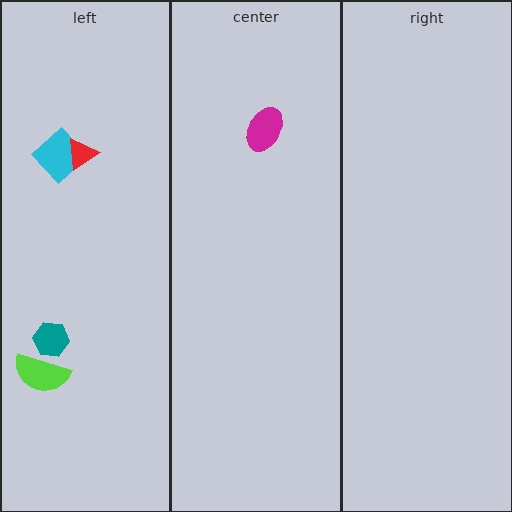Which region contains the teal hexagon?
The left region.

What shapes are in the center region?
The magenta ellipse.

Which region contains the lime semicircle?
The left region.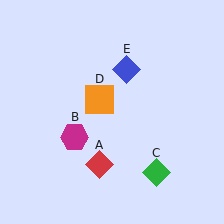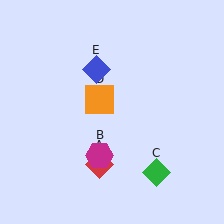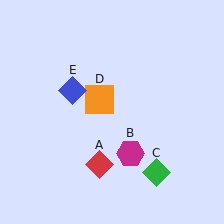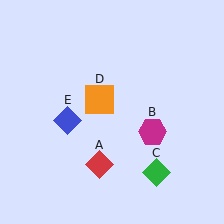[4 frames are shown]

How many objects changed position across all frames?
2 objects changed position: magenta hexagon (object B), blue diamond (object E).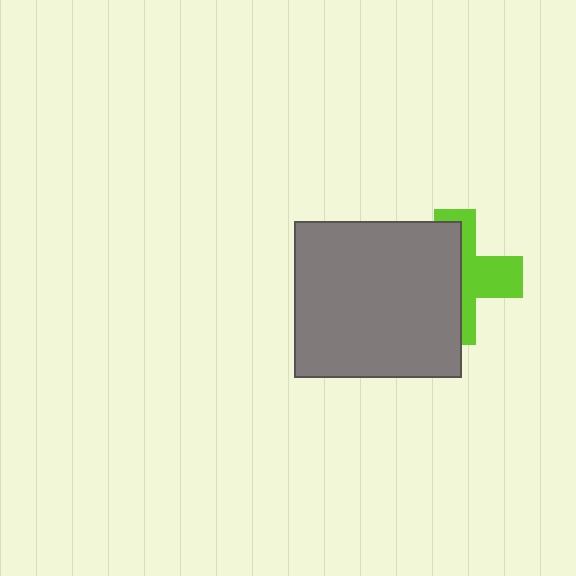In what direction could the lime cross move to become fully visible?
The lime cross could move right. That would shift it out from behind the gray rectangle entirely.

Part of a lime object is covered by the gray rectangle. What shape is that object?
It is a cross.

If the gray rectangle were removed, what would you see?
You would see the complete lime cross.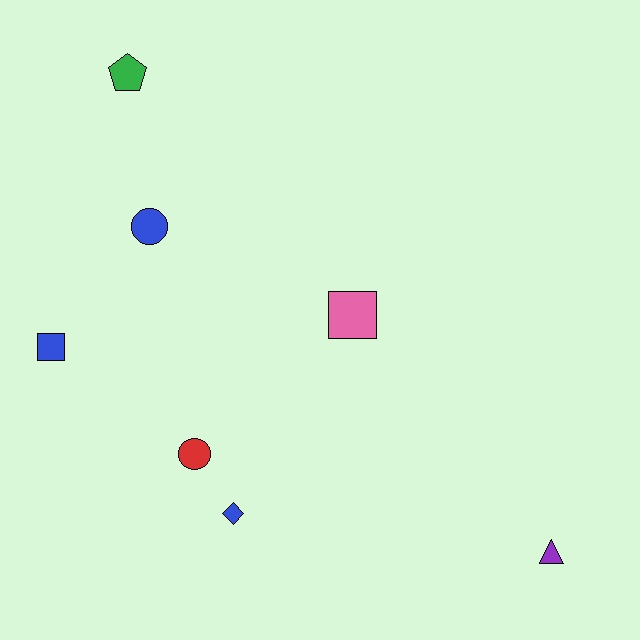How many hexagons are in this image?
There are no hexagons.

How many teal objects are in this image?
There are no teal objects.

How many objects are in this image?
There are 7 objects.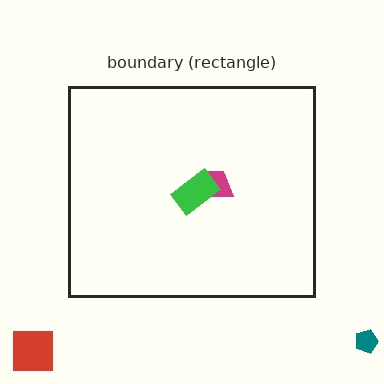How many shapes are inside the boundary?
2 inside, 2 outside.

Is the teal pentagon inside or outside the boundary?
Outside.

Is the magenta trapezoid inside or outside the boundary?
Inside.